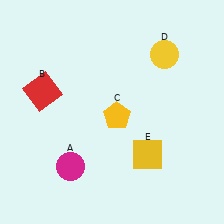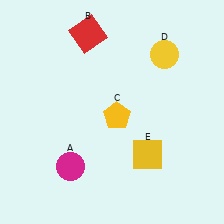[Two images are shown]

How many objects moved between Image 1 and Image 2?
1 object moved between the two images.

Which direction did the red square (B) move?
The red square (B) moved up.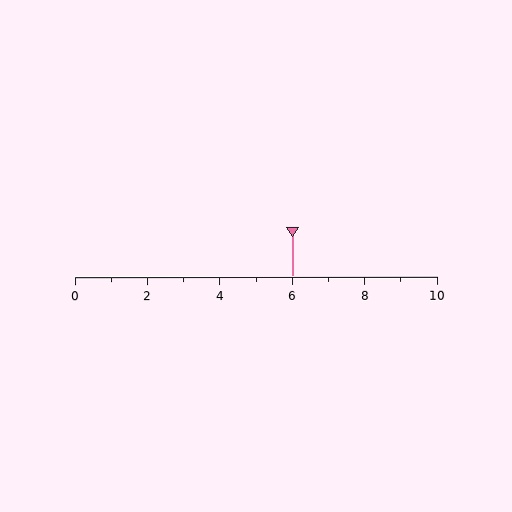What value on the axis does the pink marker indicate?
The marker indicates approximately 6.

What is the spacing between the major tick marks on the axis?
The major ticks are spaced 2 apart.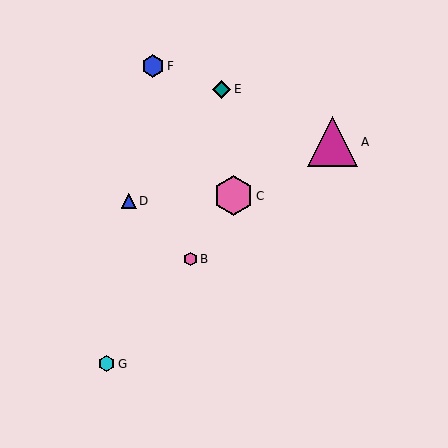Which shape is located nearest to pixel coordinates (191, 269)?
The pink hexagon (labeled B) at (190, 259) is nearest to that location.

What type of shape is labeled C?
Shape C is a pink hexagon.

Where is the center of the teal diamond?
The center of the teal diamond is at (222, 89).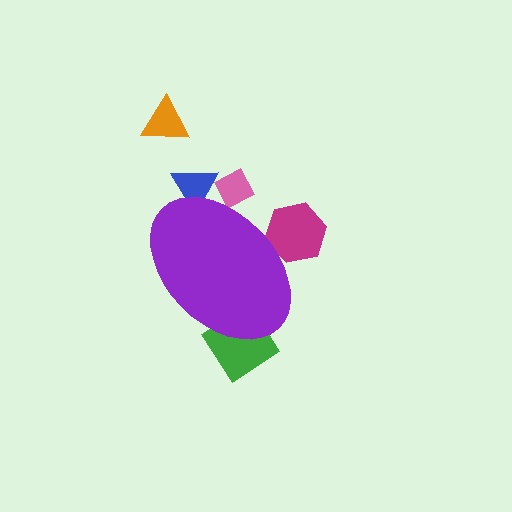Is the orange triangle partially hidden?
No, the orange triangle is fully visible.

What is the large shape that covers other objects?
A purple ellipse.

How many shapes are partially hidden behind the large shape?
4 shapes are partially hidden.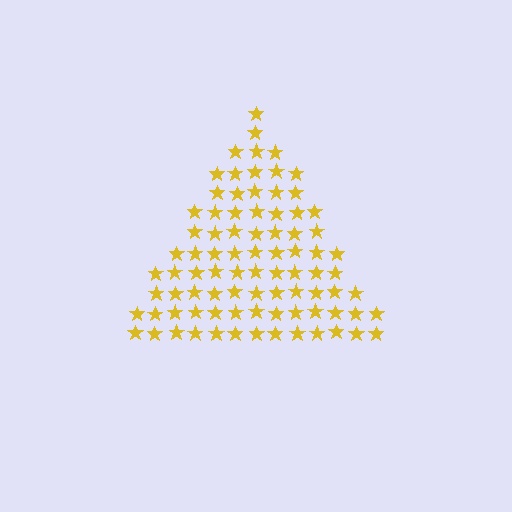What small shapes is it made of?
It is made of small stars.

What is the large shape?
The large shape is a triangle.